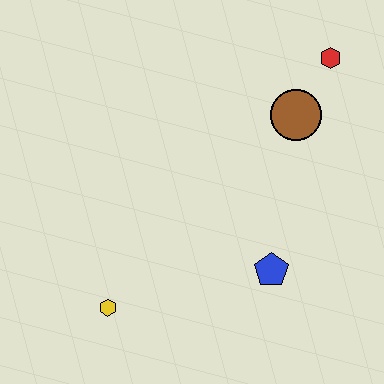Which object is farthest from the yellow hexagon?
The red hexagon is farthest from the yellow hexagon.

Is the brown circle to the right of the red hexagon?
No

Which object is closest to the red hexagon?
The brown circle is closest to the red hexagon.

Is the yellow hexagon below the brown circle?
Yes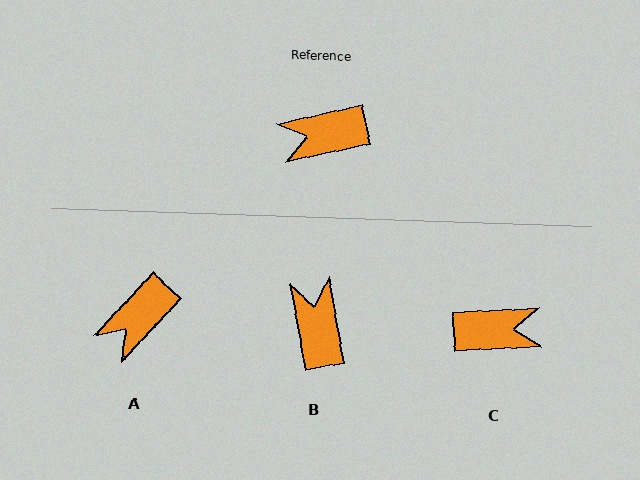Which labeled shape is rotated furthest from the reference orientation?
C, about 171 degrees away.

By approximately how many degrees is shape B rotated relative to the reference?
Approximately 92 degrees clockwise.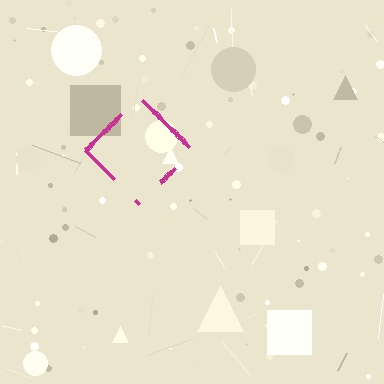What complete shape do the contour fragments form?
The contour fragments form a diamond.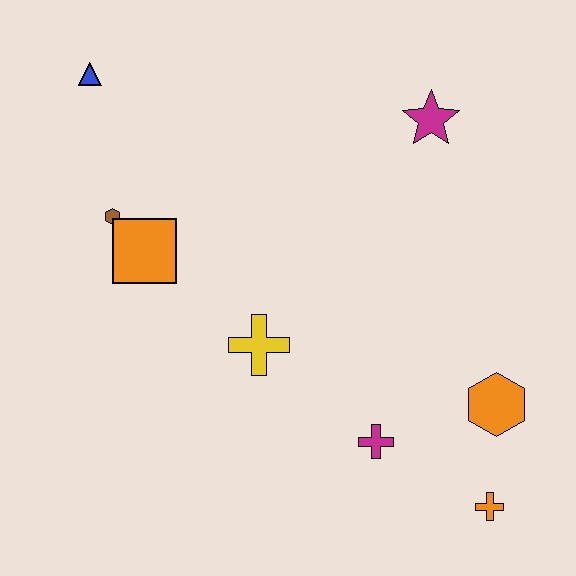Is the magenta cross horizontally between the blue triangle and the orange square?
No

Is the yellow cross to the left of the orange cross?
Yes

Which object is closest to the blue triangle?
The brown hexagon is closest to the blue triangle.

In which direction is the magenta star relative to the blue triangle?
The magenta star is to the right of the blue triangle.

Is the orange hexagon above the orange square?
No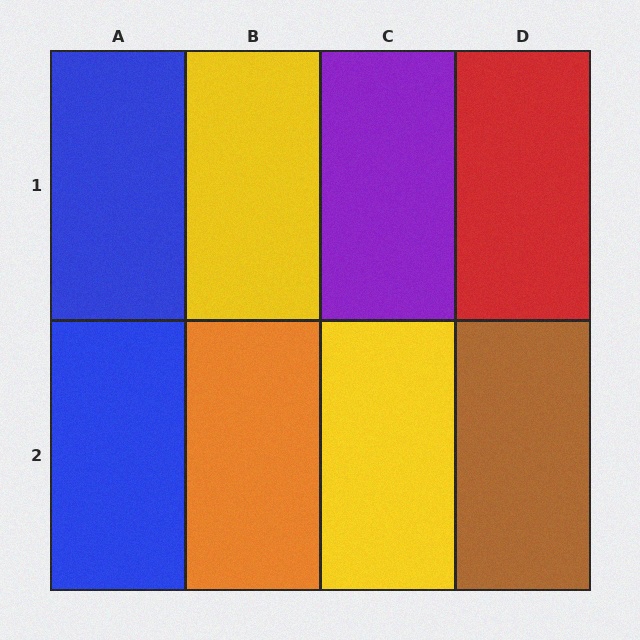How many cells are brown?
1 cell is brown.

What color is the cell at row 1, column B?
Yellow.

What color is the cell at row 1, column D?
Red.